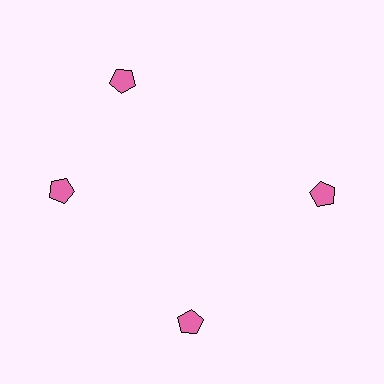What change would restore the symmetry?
The symmetry would be restored by rotating it back into even spacing with its neighbors so that all 4 pentagons sit at equal angles and equal distance from the center.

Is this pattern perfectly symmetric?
No. The 4 pink pentagons are arranged in a ring, but one element near the 12 o'clock position is rotated out of alignment along the ring, breaking the 4-fold rotational symmetry.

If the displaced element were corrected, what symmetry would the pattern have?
It would have 4-fold rotational symmetry — the pattern would map onto itself every 90 degrees.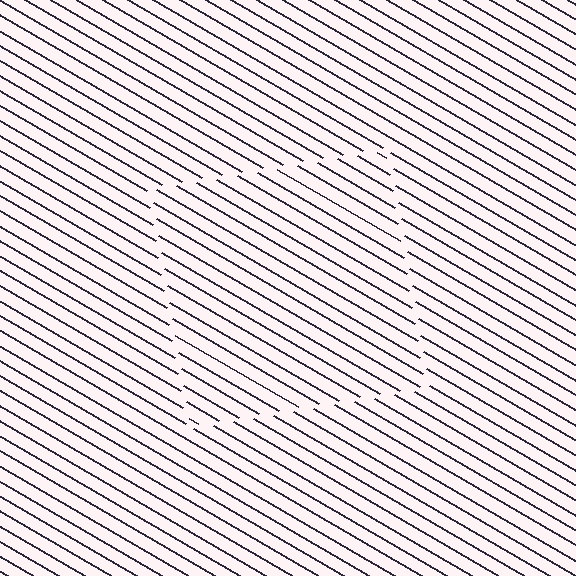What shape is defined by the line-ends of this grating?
An illusory square. The interior of the shape contains the same grating, shifted by half a period — the contour is defined by the phase discontinuity where line-ends from the inner and outer gratings abut.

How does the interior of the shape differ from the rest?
The interior of the shape contains the same grating, shifted by half a period — the contour is defined by the phase discontinuity where line-ends from the inner and outer gratings abut.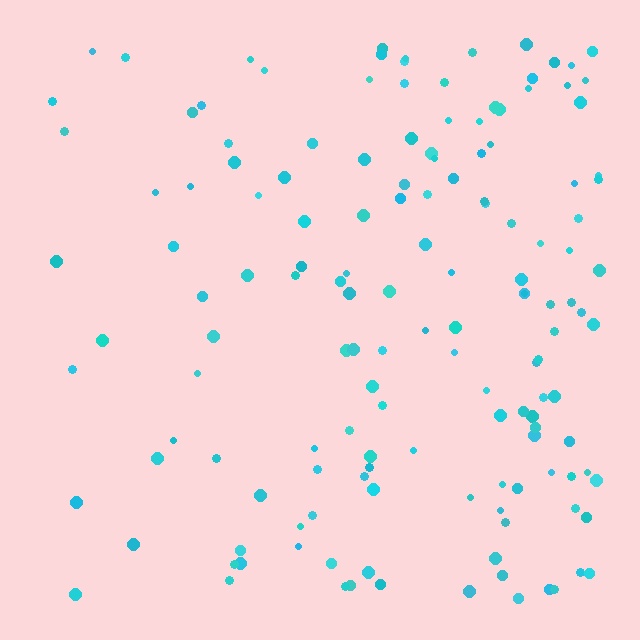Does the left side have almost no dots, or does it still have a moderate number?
Still a moderate number, just noticeably fewer than the right.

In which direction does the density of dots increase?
From left to right, with the right side densest.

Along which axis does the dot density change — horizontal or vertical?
Horizontal.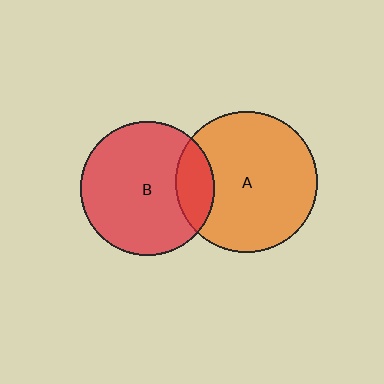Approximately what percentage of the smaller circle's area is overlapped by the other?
Approximately 20%.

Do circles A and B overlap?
Yes.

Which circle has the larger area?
Circle A (orange).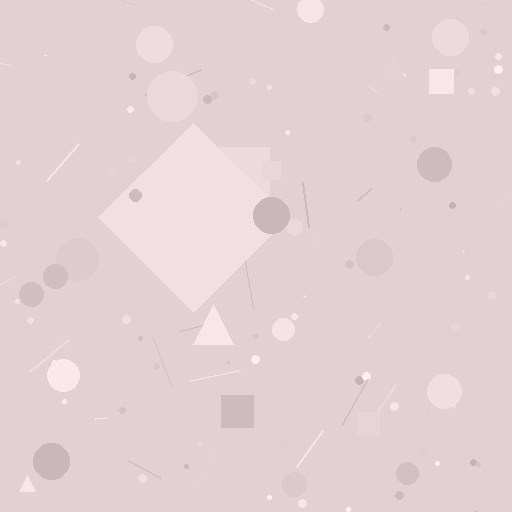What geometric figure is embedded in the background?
A diamond is embedded in the background.